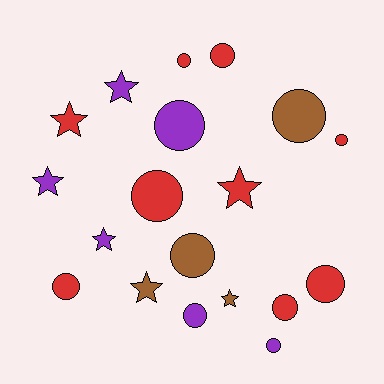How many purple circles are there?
There are 3 purple circles.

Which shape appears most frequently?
Circle, with 12 objects.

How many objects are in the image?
There are 19 objects.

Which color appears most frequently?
Red, with 9 objects.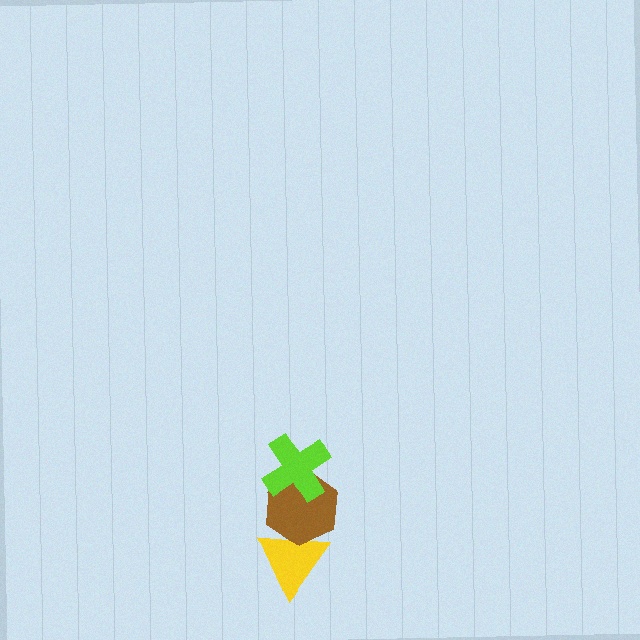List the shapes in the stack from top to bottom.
From top to bottom: the lime cross, the brown hexagon, the yellow triangle.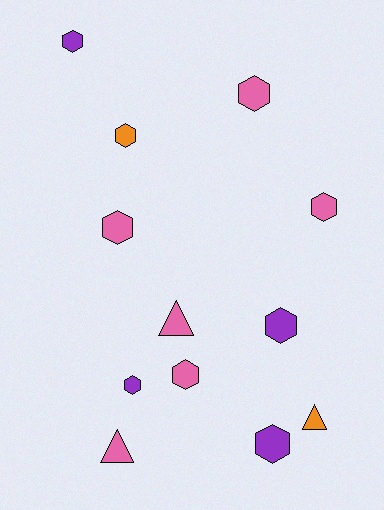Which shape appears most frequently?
Hexagon, with 9 objects.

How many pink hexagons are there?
There are 4 pink hexagons.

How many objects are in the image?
There are 12 objects.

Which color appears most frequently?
Pink, with 6 objects.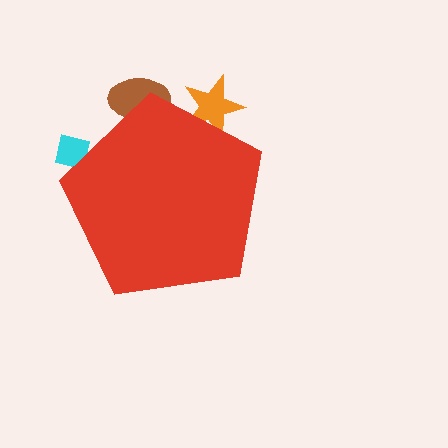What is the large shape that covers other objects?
A red pentagon.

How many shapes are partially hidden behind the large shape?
3 shapes are partially hidden.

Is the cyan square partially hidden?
Yes, the cyan square is partially hidden behind the red pentagon.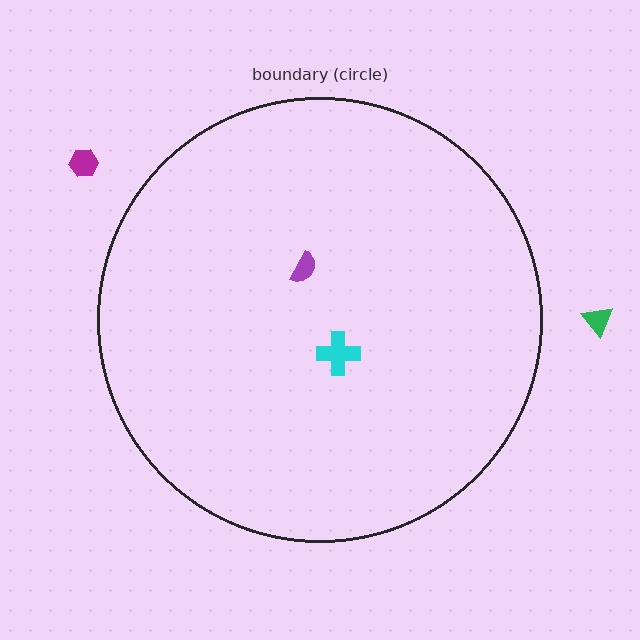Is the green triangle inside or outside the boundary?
Outside.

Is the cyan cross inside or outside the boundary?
Inside.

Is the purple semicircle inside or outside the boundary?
Inside.